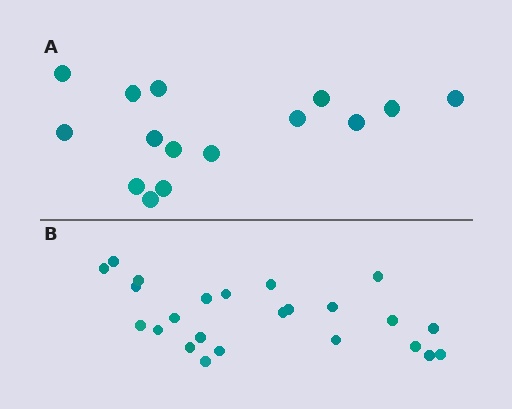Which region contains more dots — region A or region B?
Region B (the bottom region) has more dots.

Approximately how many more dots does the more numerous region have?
Region B has roughly 8 or so more dots than region A.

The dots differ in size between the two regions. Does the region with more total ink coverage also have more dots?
No. Region A has more total ink coverage because its dots are larger, but region B actually contains more individual dots. Total area can be misleading — the number of items is what matters here.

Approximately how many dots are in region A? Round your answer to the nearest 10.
About 20 dots. (The exact count is 15, which rounds to 20.)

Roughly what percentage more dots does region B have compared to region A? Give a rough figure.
About 60% more.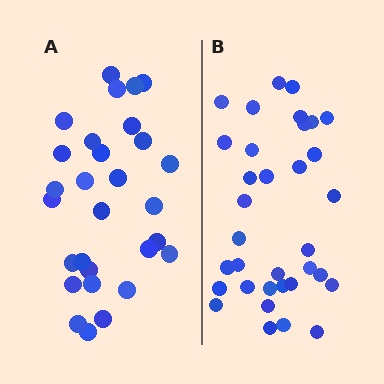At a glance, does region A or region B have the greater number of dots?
Region B (the right region) has more dots.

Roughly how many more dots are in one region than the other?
Region B has about 5 more dots than region A.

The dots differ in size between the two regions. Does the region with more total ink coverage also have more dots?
No. Region A has more total ink coverage because its dots are larger, but region B actually contains more individual dots. Total area can be misleading — the number of items is what matters here.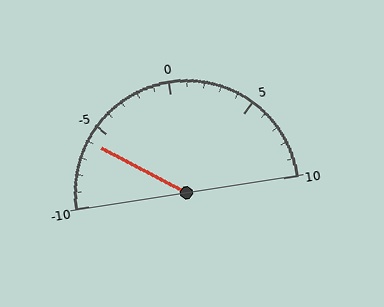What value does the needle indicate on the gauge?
The needle indicates approximately -6.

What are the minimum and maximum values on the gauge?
The gauge ranges from -10 to 10.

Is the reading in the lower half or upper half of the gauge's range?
The reading is in the lower half of the range (-10 to 10).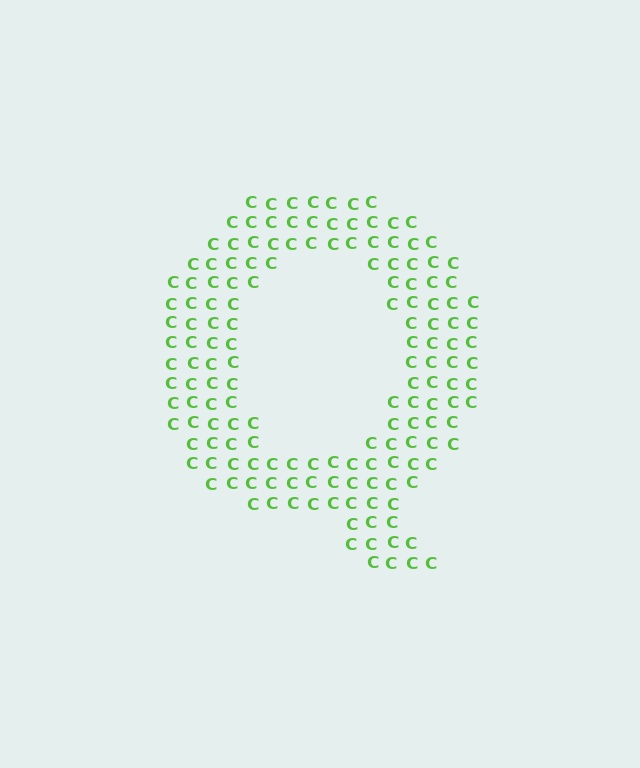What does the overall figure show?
The overall figure shows the letter Q.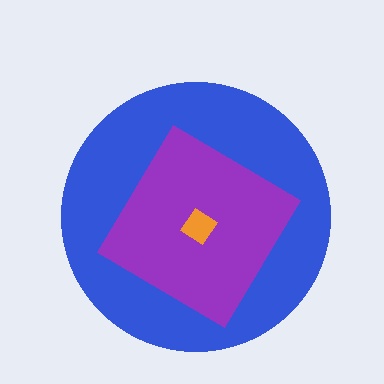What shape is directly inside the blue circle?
The purple diamond.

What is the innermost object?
The orange diamond.